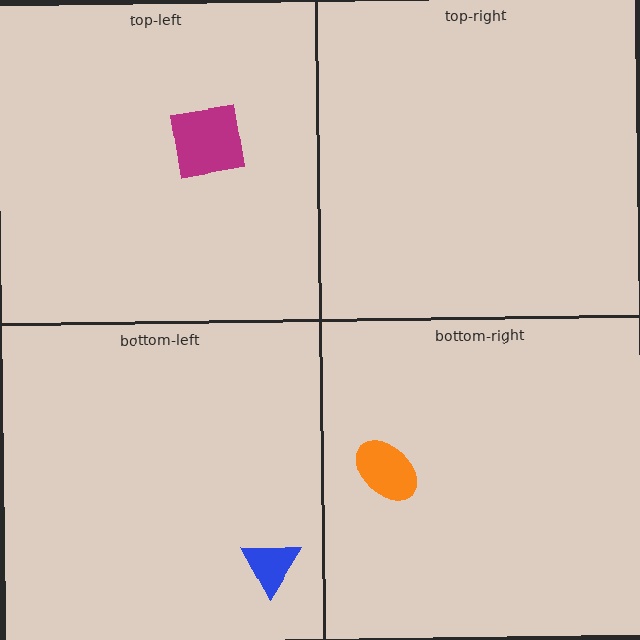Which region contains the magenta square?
The top-left region.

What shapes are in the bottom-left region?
The blue triangle.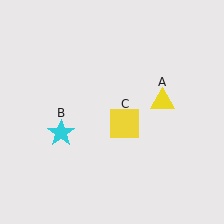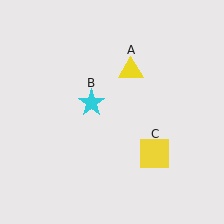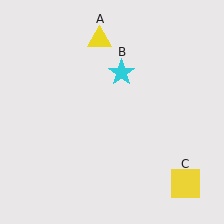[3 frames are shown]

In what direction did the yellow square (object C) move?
The yellow square (object C) moved down and to the right.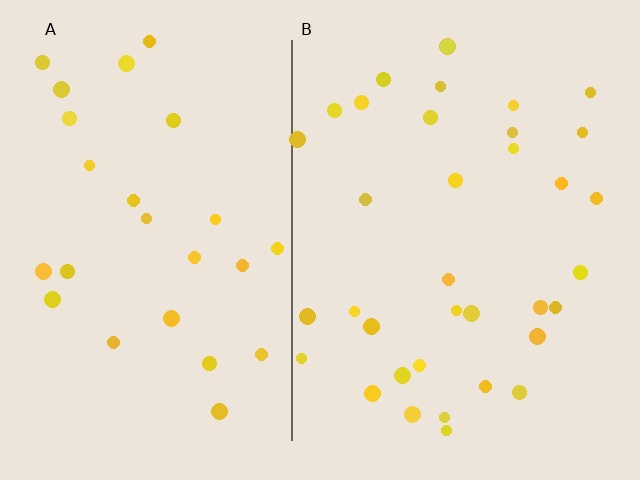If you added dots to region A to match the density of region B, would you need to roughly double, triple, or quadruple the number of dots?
Approximately double.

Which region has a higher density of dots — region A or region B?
B (the right).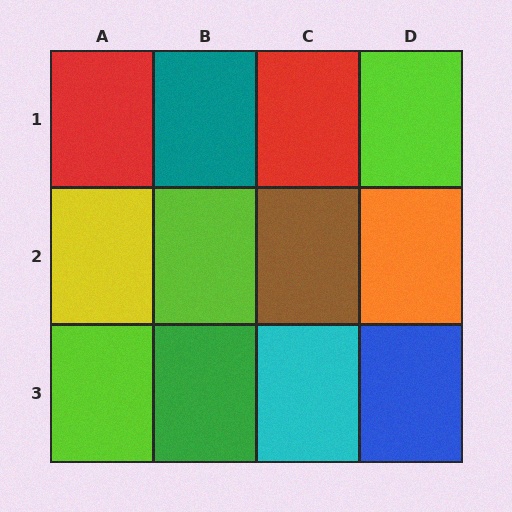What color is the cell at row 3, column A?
Lime.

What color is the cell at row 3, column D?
Blue.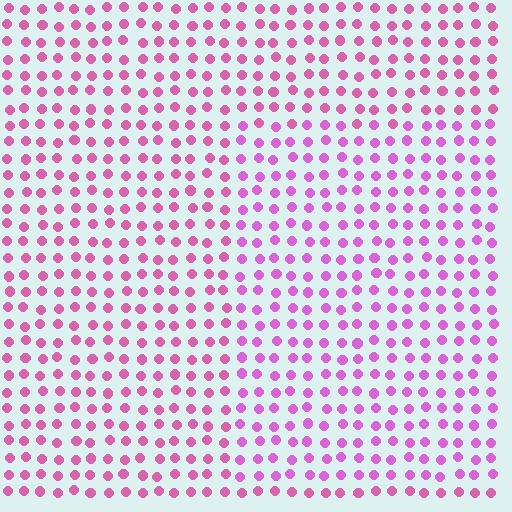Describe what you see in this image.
The image is filled with small pink elements in a uniform arrangement. A rectangle-shaped region is visible where the elements are tinted to a slightly different hue, forming a subtle color boundary.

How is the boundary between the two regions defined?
The boundary is defined purely by a slight shift in hue (about 21 degrees). Spacing, size, and orientation are identical on both sides.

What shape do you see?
I see a rectangle.